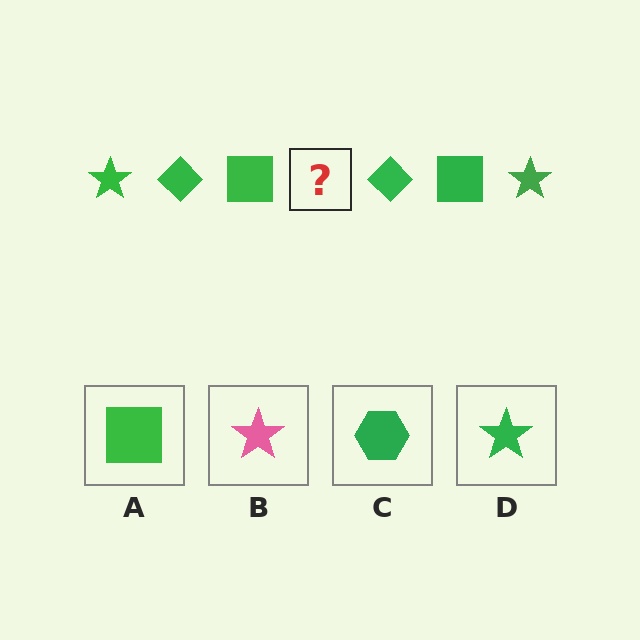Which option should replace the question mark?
Option D.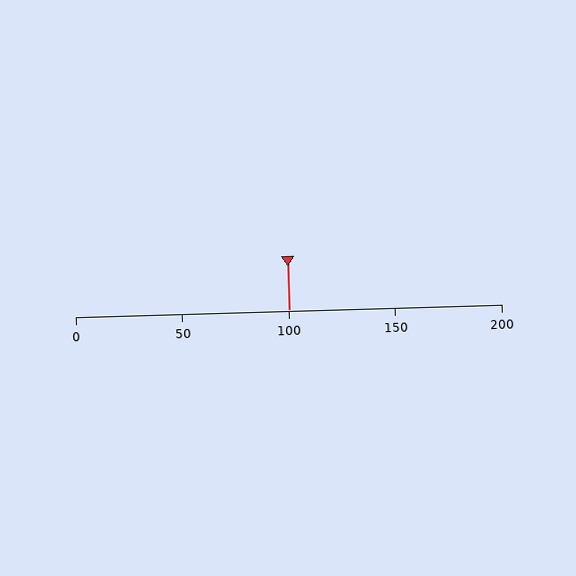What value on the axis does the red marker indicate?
The marker indicates approximately 100.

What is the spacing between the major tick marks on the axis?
The major ticks are spaced 50 apart.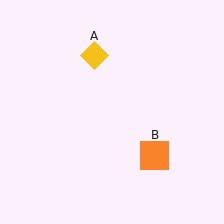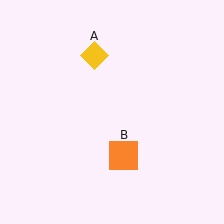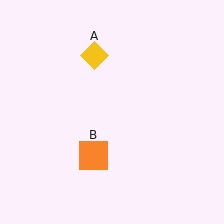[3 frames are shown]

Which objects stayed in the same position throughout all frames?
Yellow diamond (object A) remained stationary.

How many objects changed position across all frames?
1 object changed position: orange square (object B).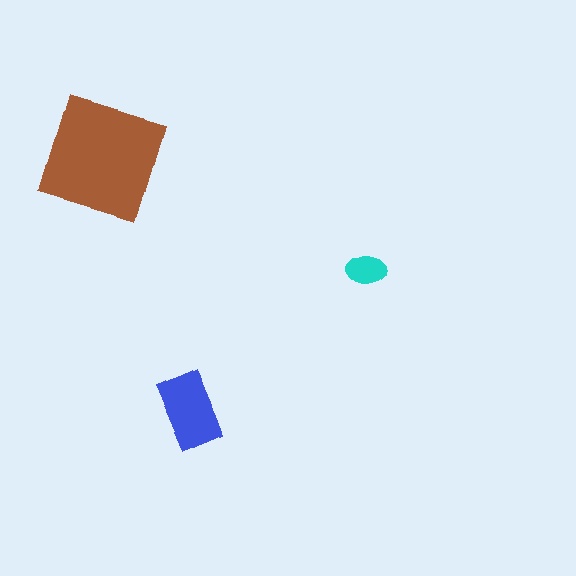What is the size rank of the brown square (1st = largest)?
1st.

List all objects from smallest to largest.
The cyan ellipse, the blue rectangle, the brown square.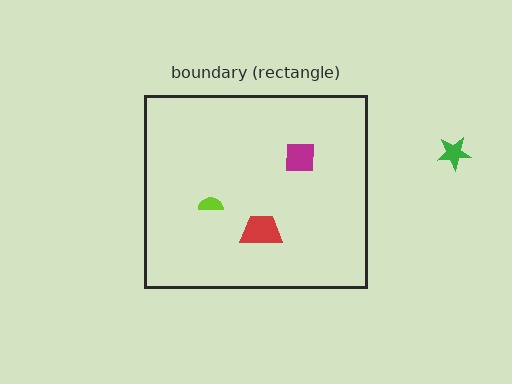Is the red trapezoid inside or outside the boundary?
Inside.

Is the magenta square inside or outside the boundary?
Inside.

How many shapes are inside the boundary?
3 inside, 1 outside.